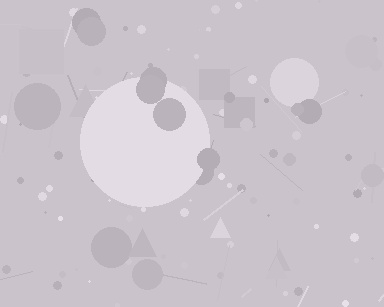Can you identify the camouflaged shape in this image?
The camouflaged shape is a circle.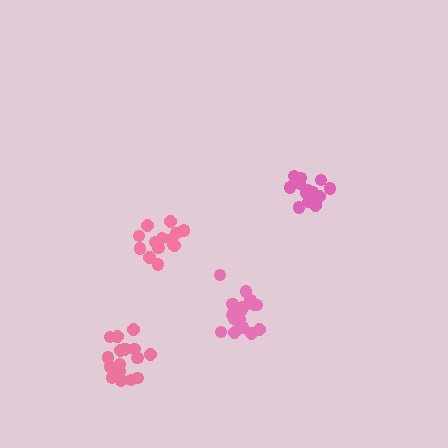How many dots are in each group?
Group 1: 17 dots, Group 2: 19 dots, Group 3: 15 dots, Group 4: 16 dots (67 total).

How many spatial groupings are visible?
There are 4 spatial groupings.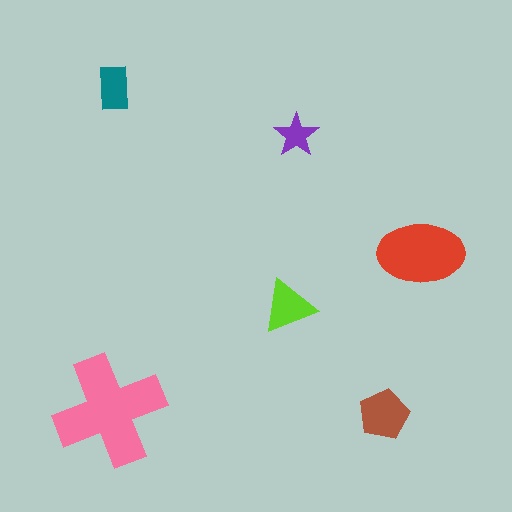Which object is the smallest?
The purple star.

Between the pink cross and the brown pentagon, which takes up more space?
The pink cross.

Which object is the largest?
The pink cross.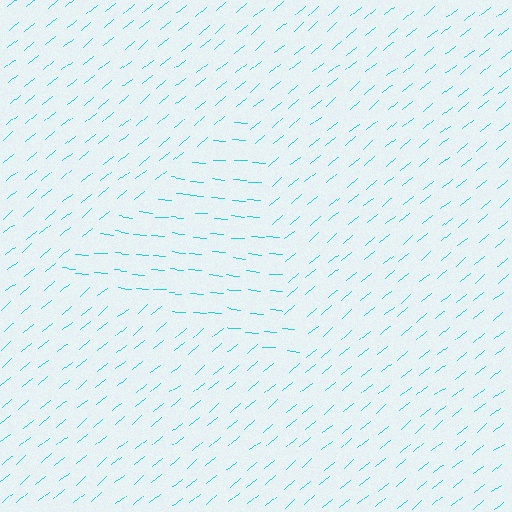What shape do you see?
I see a triangle.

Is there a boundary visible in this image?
Yes, there is a texture boundary formed by a change in line orientation.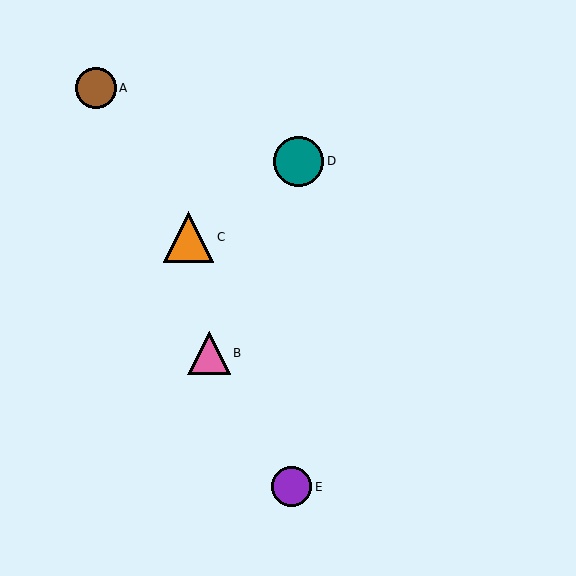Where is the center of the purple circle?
The center of the purple circle is at (291, 487).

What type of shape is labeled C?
Shape C is an orange triangle.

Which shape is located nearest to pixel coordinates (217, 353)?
The pink triangle (labeled B) at (209, 353) is nearest to that location.